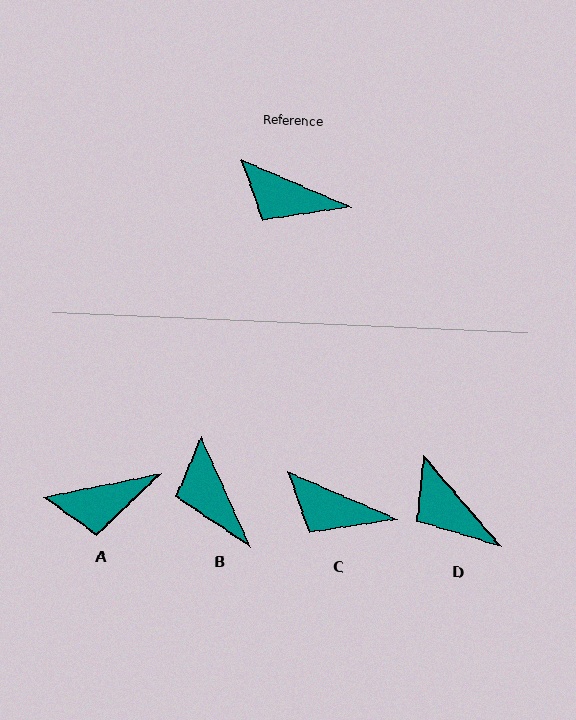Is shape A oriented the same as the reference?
No, it is off by about 35 degrees.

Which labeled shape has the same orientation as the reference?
C.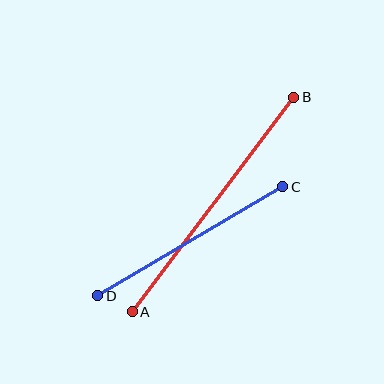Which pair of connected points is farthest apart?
Points A and B are farthest apart.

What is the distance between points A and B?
The distance is approximately 268 pixels.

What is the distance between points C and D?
The distance is approximately 214 pixels.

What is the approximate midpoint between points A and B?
The midpoint is at approximately (213, 205) pixels.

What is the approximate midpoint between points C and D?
The midpoint is at approximately (190, 241) pixels.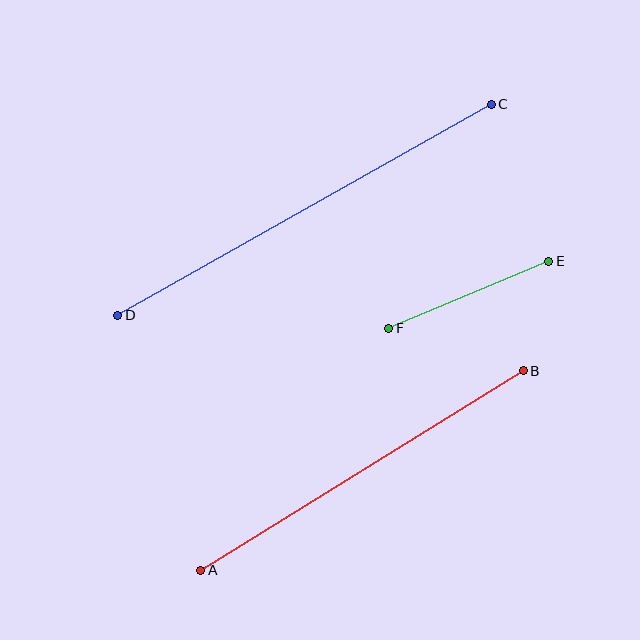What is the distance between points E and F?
The distance is approximately 173 pixels.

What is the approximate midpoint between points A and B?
The midpoint is at approximately (362, 471) pixels.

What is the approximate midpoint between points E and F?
The midpoint is at approximately (469, 295) pixels.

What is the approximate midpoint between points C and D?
The midpoint is at approximately (305, 210) pixels.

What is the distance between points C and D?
The distance is approximately 429 pixels.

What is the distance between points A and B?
The distance is approximately 380 pixels.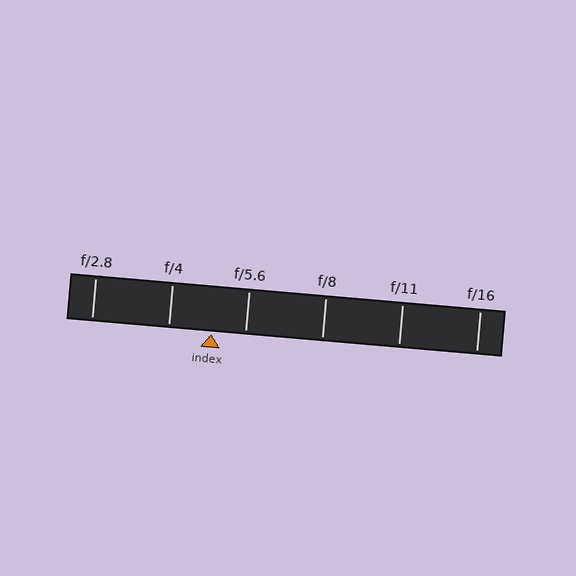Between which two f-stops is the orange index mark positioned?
The index mark is between f/4 and f/5.6.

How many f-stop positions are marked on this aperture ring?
There are 6 f-stop positions marked.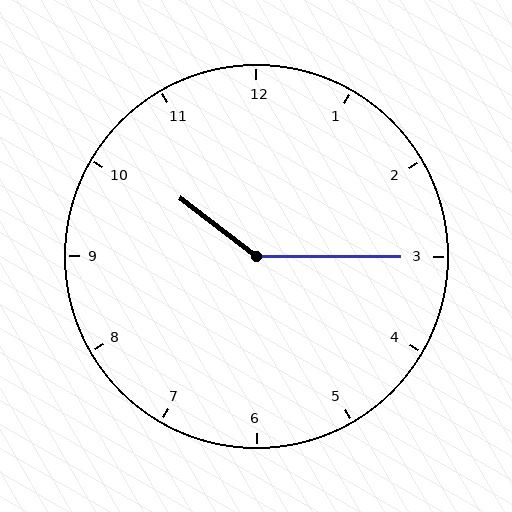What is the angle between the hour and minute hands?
Approximately 142 degrees.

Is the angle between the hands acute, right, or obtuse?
It is obtuse.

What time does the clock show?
10:15.